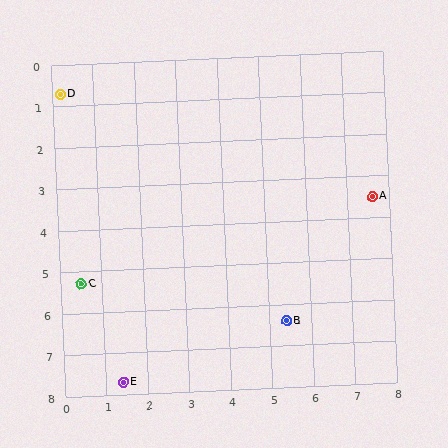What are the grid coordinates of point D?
Point D is at approximately (0.2, 0.7).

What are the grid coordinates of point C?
Point C is at approximately (0.5, 5.3).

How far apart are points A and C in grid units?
Points A and C are about 7.3 grid units apart.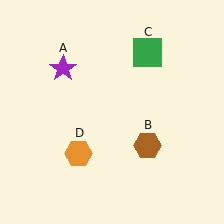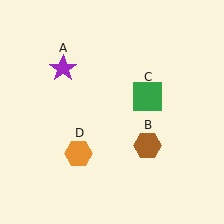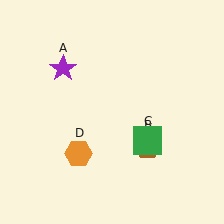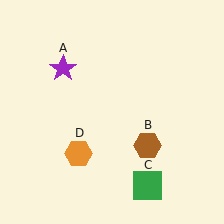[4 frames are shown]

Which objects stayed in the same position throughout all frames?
Purple star (object A) and brown hexagon (object B) and orange hexagon (object D) remained stationary.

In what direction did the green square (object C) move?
The green square (object C) moved down.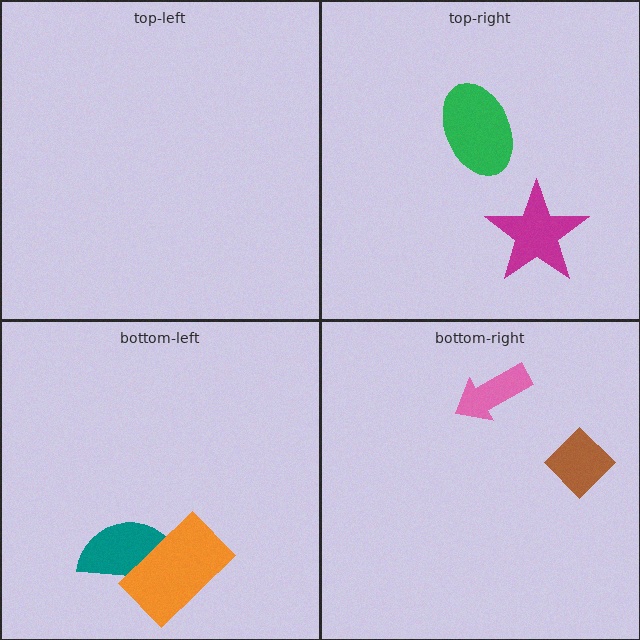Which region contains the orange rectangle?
The bottom-left region.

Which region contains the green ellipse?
The top-right region.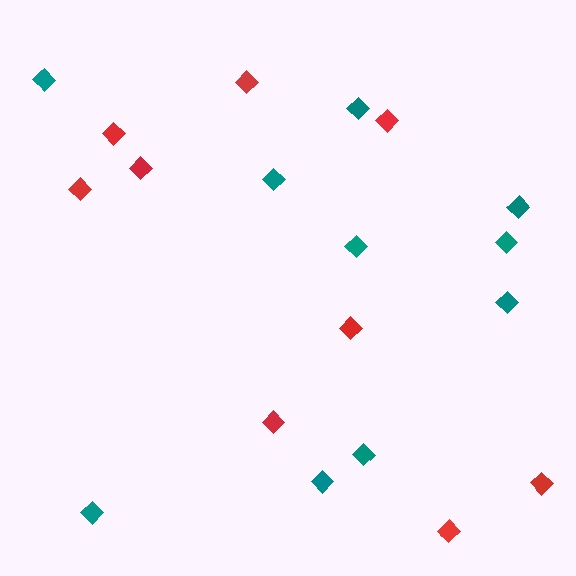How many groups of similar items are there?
There are 2 groups: one group of red diamonds (9) and one group of teal diamonds (10).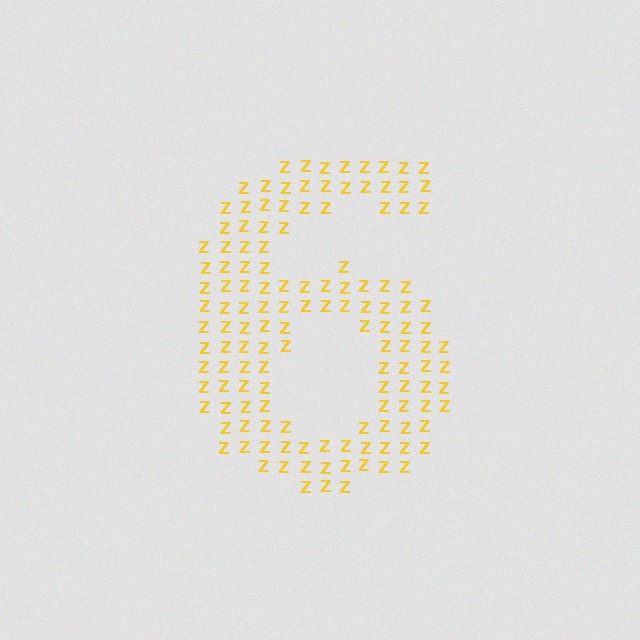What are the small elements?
The small elements are letter Z's.